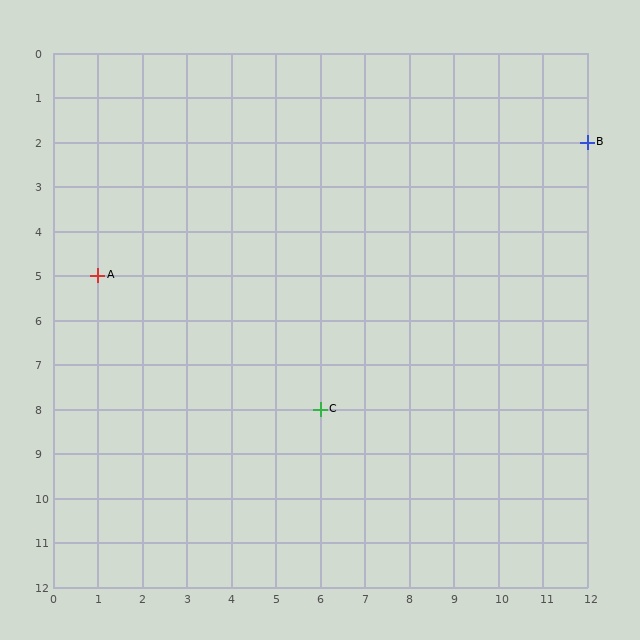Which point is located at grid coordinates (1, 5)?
Point A is at (1, 5).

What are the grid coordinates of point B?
Point B is at grid coordinates (12, 2).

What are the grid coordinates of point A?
Point A is at grid coordinates (1, 5).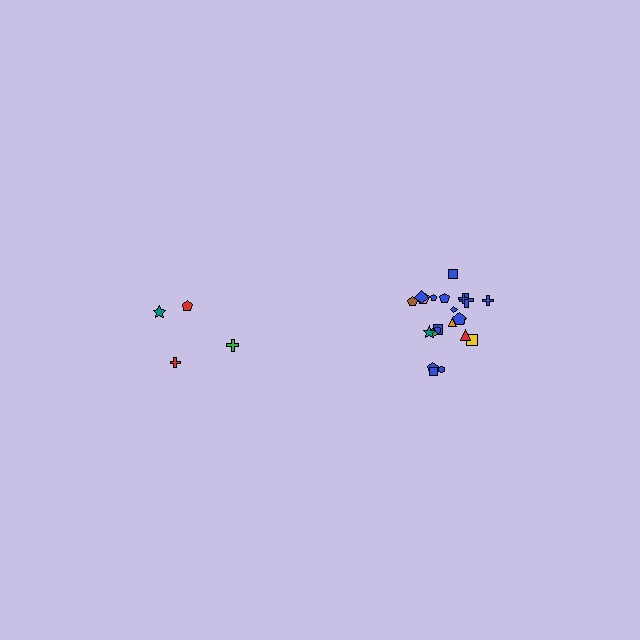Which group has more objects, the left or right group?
The right group.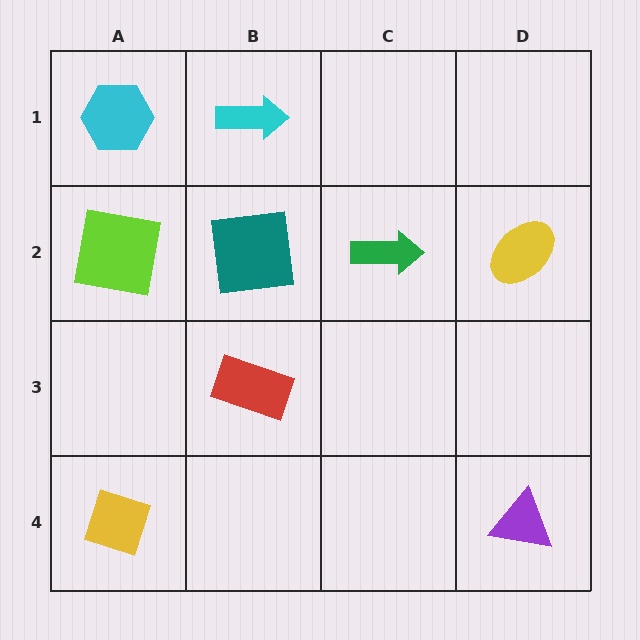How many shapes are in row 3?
1 shape.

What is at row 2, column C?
A green arrow.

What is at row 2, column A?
A lime square.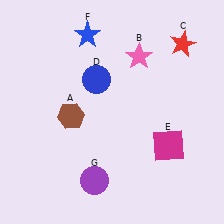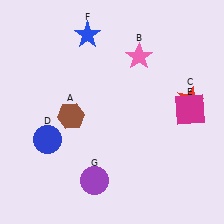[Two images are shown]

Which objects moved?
The objects that moved are: the red star (C), the blue circle (D), the magenta square (E).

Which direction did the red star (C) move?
The red star (C) moved down.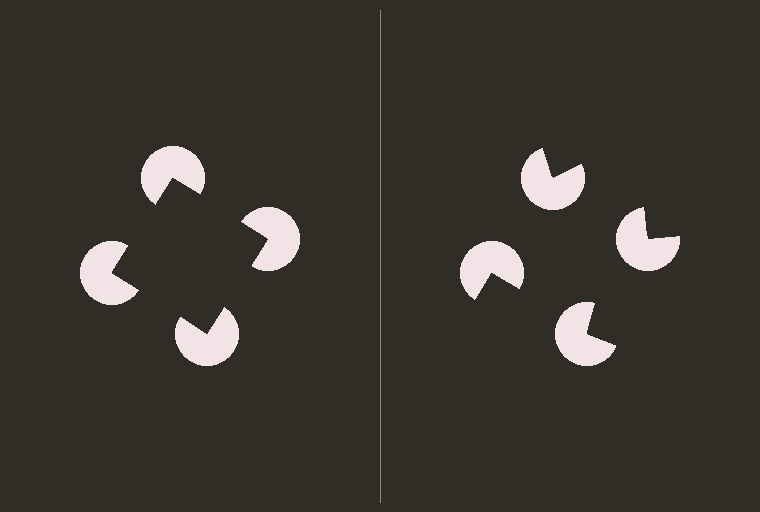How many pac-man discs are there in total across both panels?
8 — 4 on each side.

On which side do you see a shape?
An illusory square appears on the left side. On the right side the wedge cuts are rotated, so no coherent shape forms.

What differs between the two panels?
The pac-man discs are positioned identically on both sides; only the wedge orientations differ. On the left they align to a square; on the right they are misaligned.